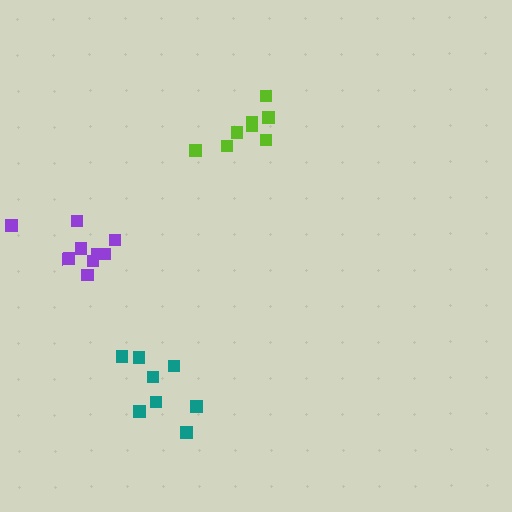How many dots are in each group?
Group 1: 8 dots, Group 2: 8 dots, Group 3: 9 dots (25 total).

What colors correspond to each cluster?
The clusters are colored: teal, lime, purple.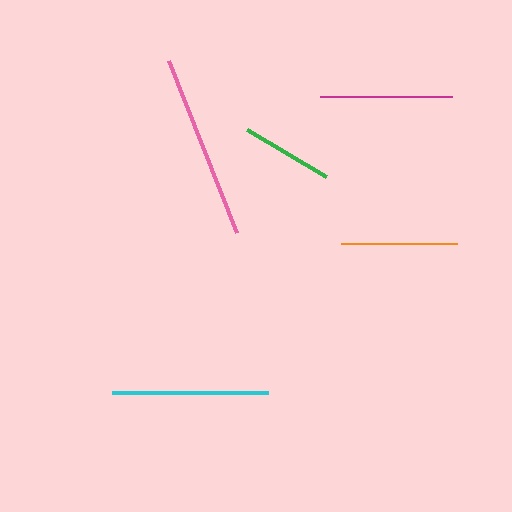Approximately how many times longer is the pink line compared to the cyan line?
The pink line is approximately 1.2 times the length of the cyan line.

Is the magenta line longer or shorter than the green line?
The magenta line is longer than the green line.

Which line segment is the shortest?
The green line is the shortest at approximately 92 pixels.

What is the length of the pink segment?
The pink segment is approximately 185 pixels long.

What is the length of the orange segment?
The orange segment is approximately 116 pixels long.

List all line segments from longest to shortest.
From longest to shortest: pink, cyan, magenta, orange, green.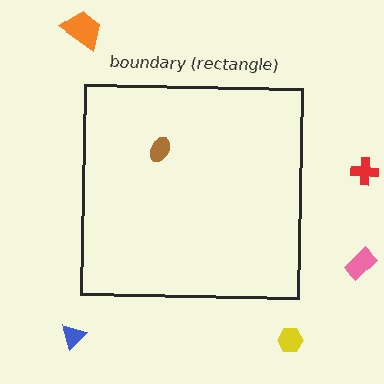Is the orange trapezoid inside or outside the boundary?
Outside.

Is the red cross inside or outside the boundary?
Outside.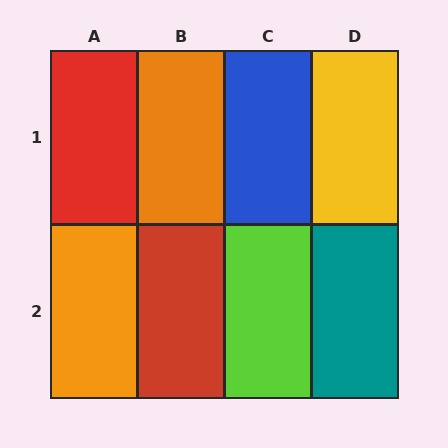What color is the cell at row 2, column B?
Red.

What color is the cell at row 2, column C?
Lime.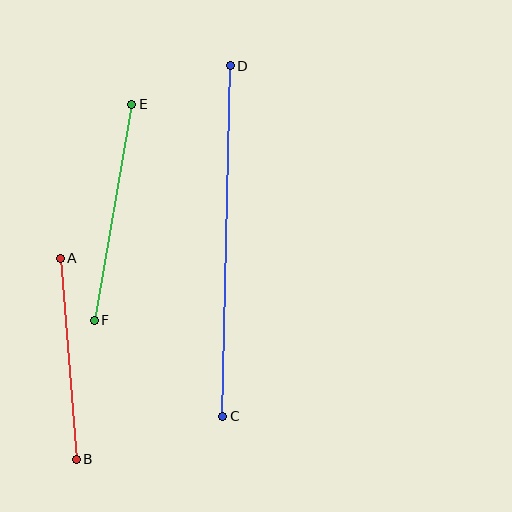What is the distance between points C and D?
The distance is approximately 350 pixels.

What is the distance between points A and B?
The distance is approximately 201 pixels.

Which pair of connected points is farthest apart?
Points C and D are farthest apart.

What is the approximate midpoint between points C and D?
The midpoint is at approximately (226, 241) pixels.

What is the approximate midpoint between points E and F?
The midpoint is at approximately (113, 212) pixels.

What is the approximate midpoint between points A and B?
The midpoint is at approximately (68, 359) pixels.